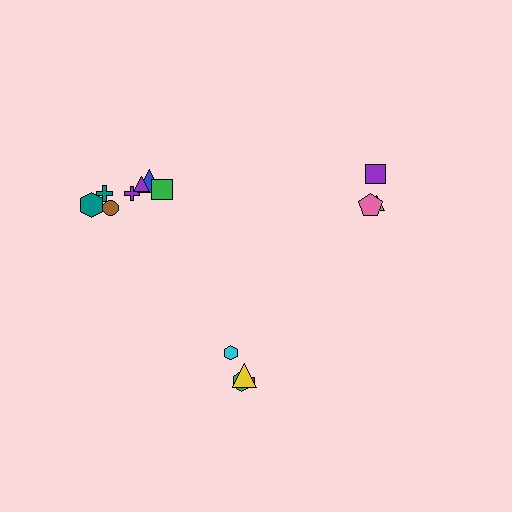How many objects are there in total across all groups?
There are 15 objects.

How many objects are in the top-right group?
There are 3 objects.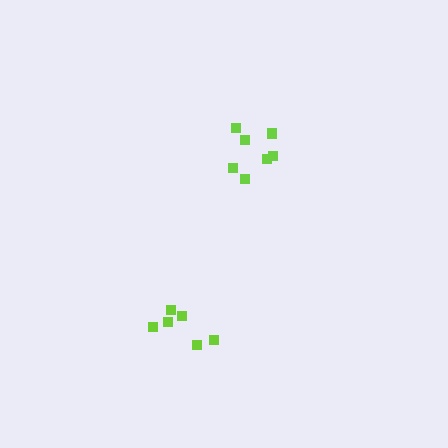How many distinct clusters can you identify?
There are 2 distinct clusters.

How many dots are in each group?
Group 1: 6 dots, Group 2: 7 dots (13 total).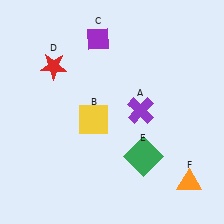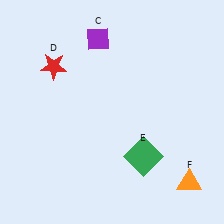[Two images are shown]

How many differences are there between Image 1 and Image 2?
There are 2 differences between the two images.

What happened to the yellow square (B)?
The yellow square (B) was removed in Image 2. It was in the bottom-left area of Image 1.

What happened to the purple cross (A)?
The purple cross (A) was removed in Image 2. It was in the top-right area of Image 1.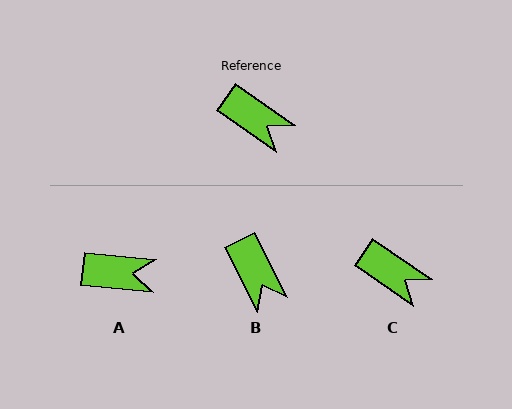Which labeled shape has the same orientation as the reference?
C.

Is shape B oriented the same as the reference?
No, it is off by about 28 degrees.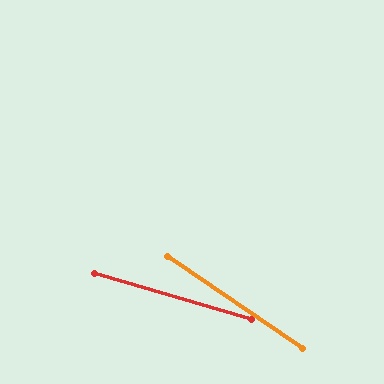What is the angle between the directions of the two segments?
Approximately 18 degrees.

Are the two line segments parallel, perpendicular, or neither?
Neither parallel nor perpendicular — they differ by about 18°.